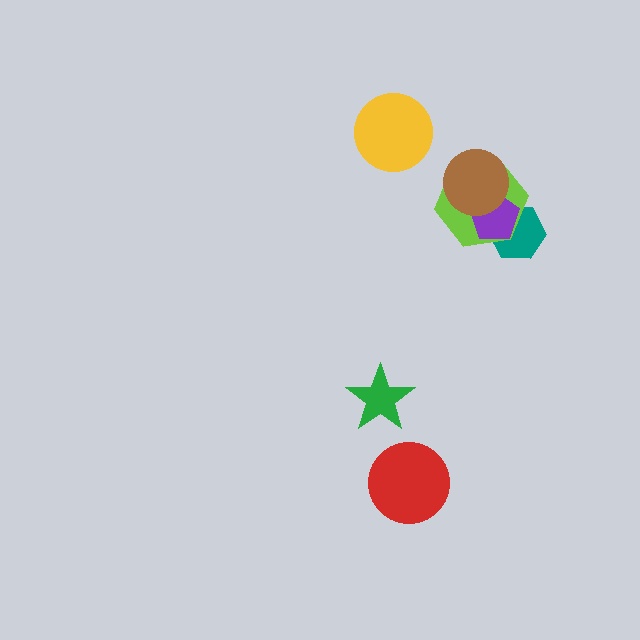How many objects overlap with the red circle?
0 objects overlap with the red circle.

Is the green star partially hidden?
No, no other shape covers it.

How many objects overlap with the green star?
0 objects overlap with the green star.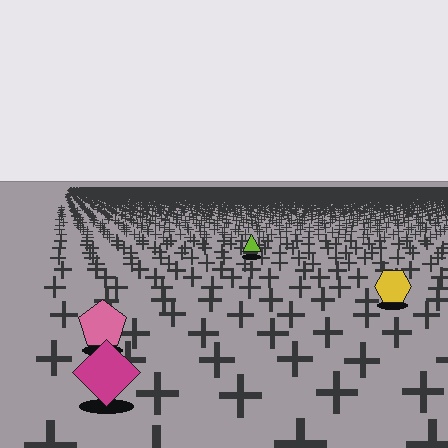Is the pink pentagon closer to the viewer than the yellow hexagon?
Yes. The pink pentagon is closer — you can tell from the texture gradient: the ground texture is coarser near it.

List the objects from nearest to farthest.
From nearest to farthest: the magenta diamond, the pink pentagon, the yellow hexagon, the lime triangle.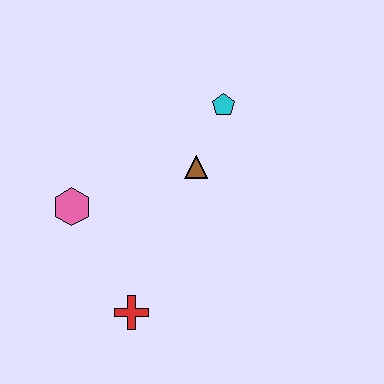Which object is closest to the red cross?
The pink hexagon is closest to the red cross.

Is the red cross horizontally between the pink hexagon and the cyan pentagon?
Yes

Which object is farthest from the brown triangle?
The red cross is farthest from the brown triangle.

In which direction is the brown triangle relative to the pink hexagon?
The brown triangle is to the right of the pink hexagon.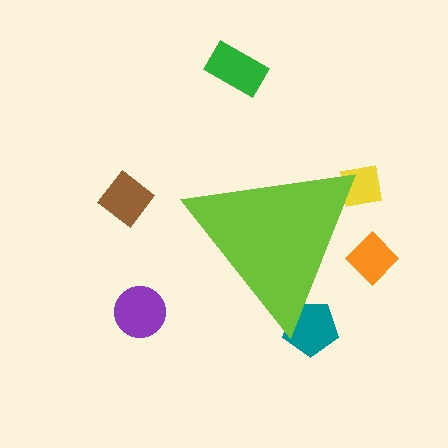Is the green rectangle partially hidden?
No, the green rectangle is fully visible.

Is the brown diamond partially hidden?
No, the brown diamond is fully visible.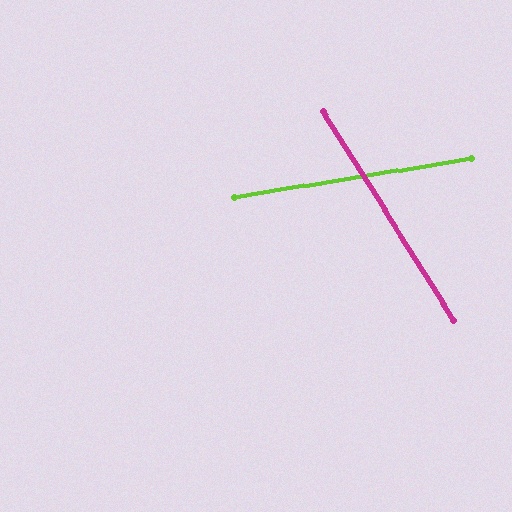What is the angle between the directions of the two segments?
Approximately 67 degrees.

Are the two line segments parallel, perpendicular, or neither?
Neither parallel nor perpendicular — they differ by about 67°.